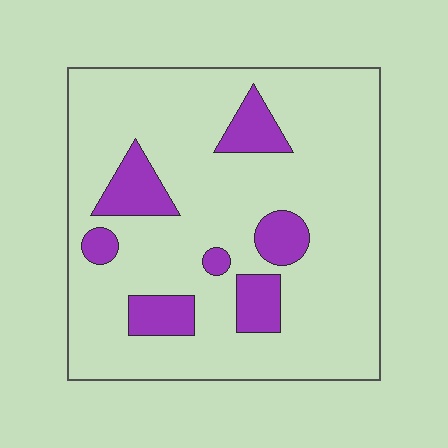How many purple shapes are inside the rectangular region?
7.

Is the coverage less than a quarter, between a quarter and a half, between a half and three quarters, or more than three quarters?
Less than a quarter.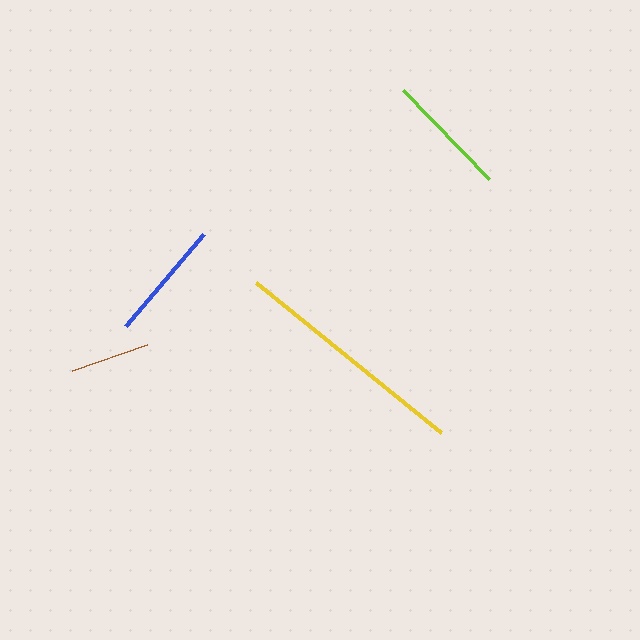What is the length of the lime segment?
The lime segment is approximately 124 pixels long.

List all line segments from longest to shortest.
From longest to shortest: yellow, lime, blue, brown.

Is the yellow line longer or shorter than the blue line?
The yellow line is longer than the blue line.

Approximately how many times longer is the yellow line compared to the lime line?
The yellow line is approximately 1.9 times the length of the lime line.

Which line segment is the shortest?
The brown line is the shortest at approximately 79 pixels.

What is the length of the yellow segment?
The yellow segment is approximately 238 pixels long.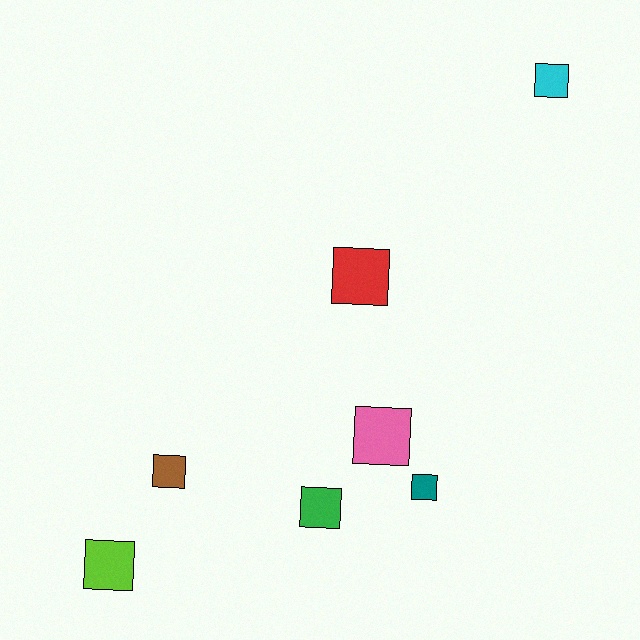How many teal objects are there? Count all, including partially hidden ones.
There is 1 teal object.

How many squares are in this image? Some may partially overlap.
There are 7 squares.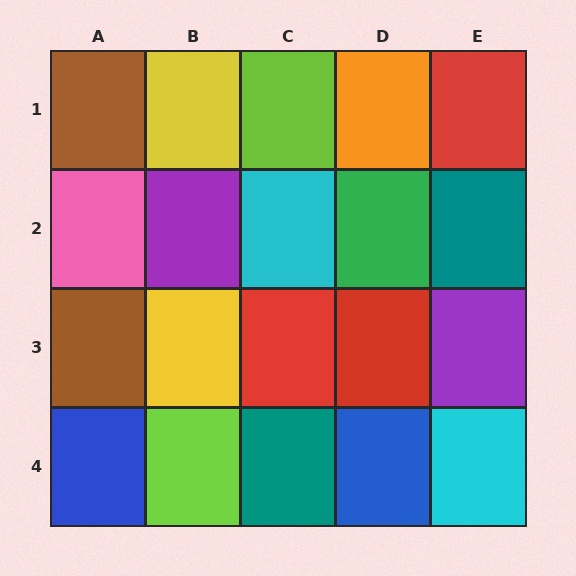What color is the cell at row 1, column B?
Yellow.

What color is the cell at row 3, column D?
Red.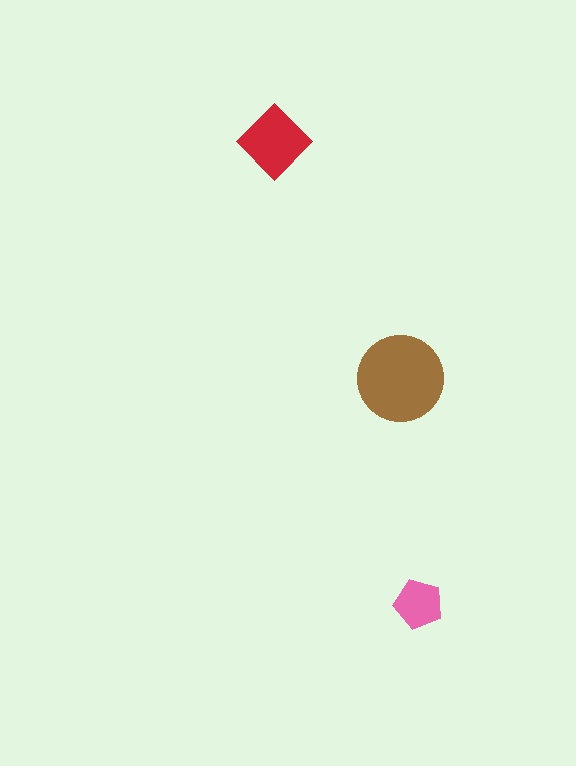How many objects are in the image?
There are 3 objects in the image.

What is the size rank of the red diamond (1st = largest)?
2nd.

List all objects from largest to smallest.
The brown circle, the red diamond, the pink pentagon.